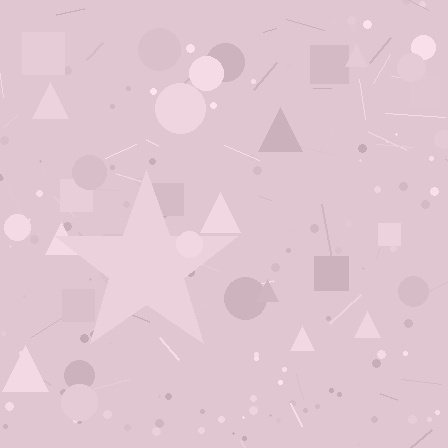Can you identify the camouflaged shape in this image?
The camouflaged shape is a star.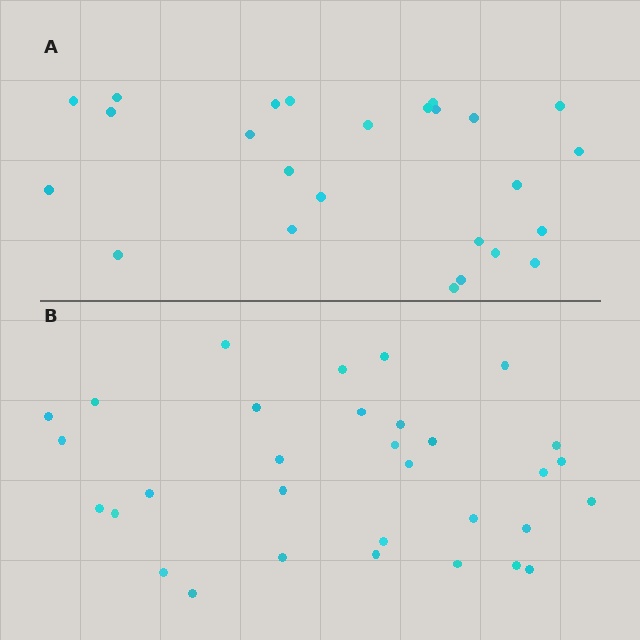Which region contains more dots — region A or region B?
Region B (the bottom region) has more dots.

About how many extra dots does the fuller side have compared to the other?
Region B has roughly 8 or so more dots than region A.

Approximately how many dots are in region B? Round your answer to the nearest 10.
About 30 dots. (The exact count is 32, which rounds to 30.)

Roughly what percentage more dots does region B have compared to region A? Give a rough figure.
About 30% more.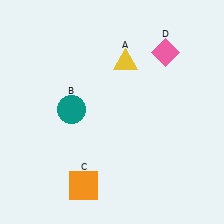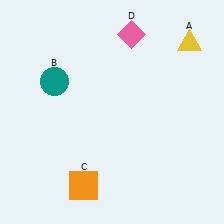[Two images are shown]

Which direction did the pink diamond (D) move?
The pink diamond (D) moved left.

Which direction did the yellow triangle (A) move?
The yellow triangle (A) moved right.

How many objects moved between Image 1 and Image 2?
3 objects moved between the two images.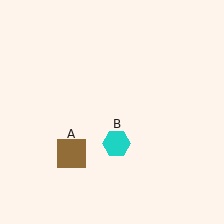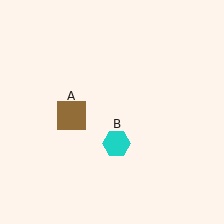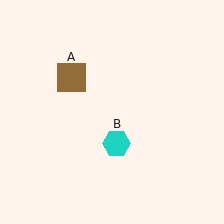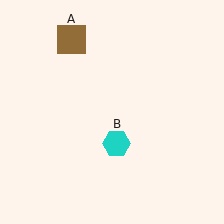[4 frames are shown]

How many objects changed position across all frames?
1 object changed position: brown square (object A).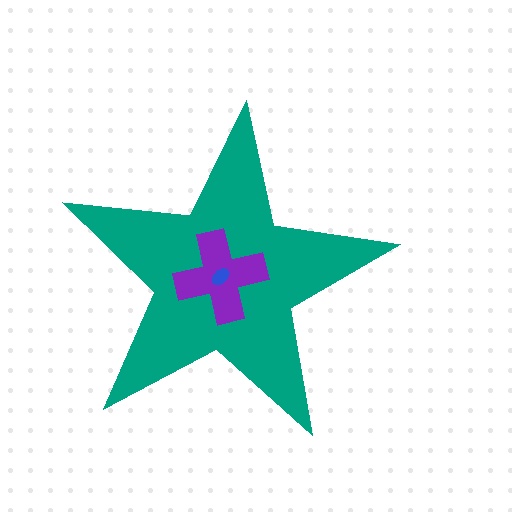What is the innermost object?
The blue ellipse.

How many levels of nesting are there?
3.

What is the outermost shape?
The teal star.